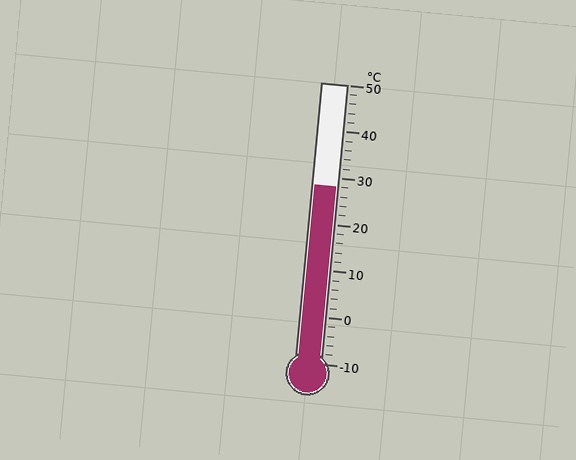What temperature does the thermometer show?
The thermometer shows approximately 28°C.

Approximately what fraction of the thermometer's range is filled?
The thermometer is filled to approximately 65% of its range.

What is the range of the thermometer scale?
The thermometer scale ranges from -10°C to 50°C.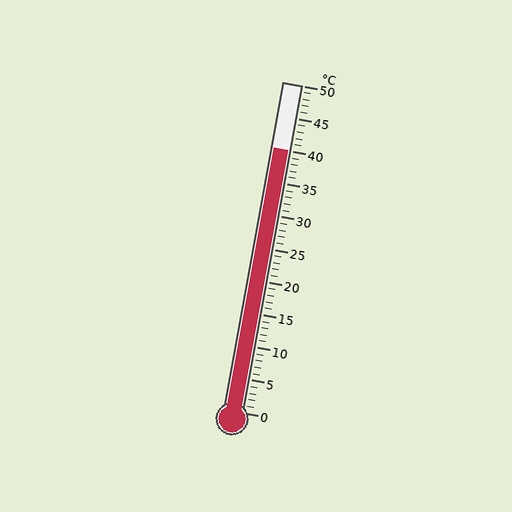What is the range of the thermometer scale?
The thermometer scale ranges from 0°C to 50°C.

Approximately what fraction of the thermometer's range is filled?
The thermometer is filled to approximately 80% of its range.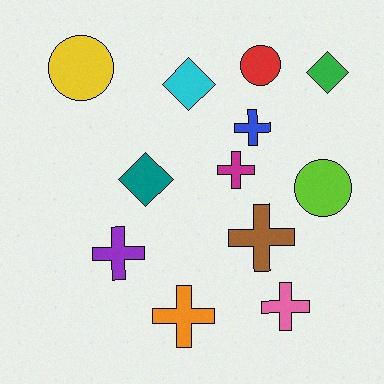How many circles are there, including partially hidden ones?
There are 3 circles.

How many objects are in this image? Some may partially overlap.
There are 12 objects.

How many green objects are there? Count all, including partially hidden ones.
There is 1 green object.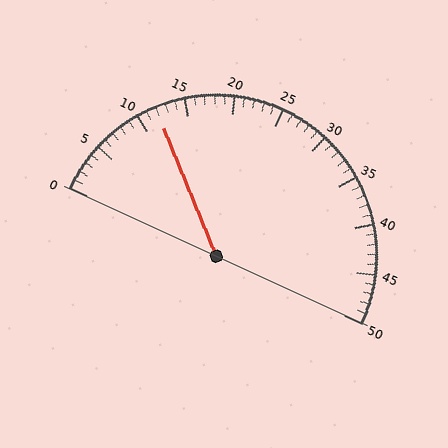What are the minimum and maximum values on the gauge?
The gauge ranges from 0 to 50.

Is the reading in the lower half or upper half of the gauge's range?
The reading is in the lower half of the range (0 to 50).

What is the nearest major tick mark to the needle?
The nearest major tick mark is 10.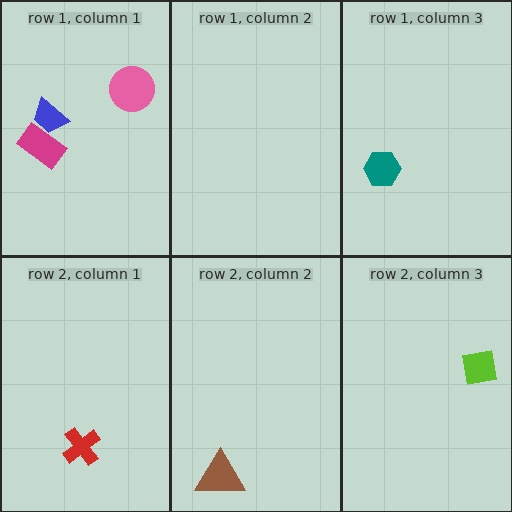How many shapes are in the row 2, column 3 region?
1.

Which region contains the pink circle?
The row 1, column 1 region.